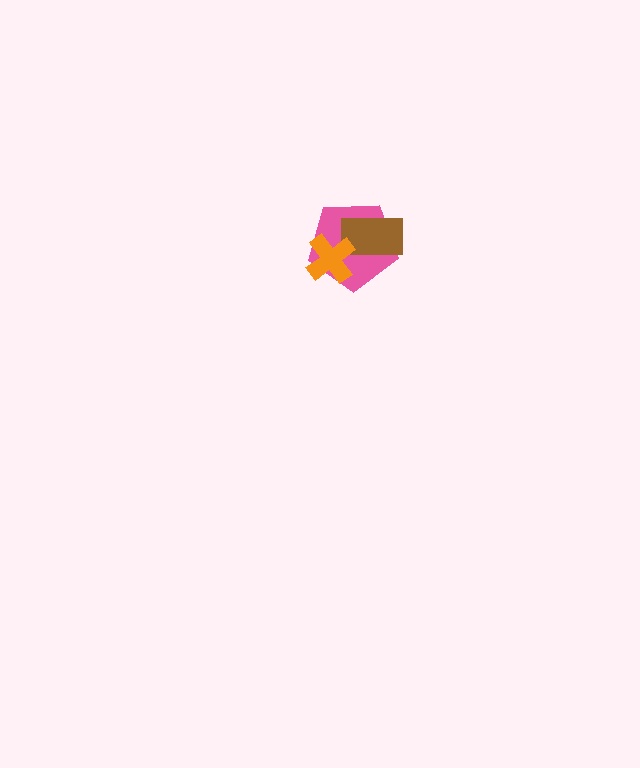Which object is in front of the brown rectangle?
The orange cross is in front of the brown rectangle.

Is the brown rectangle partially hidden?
Yes, it is partially covered by another shape.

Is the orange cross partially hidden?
No, no other shape covers it.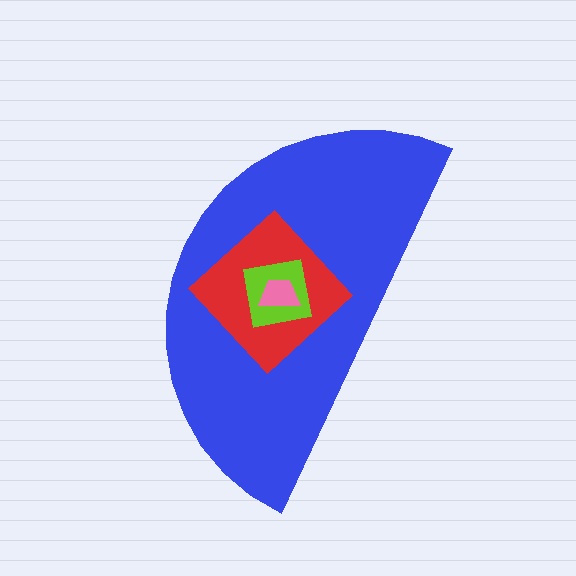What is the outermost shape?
The blue semicircle.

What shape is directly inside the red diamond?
The lime square.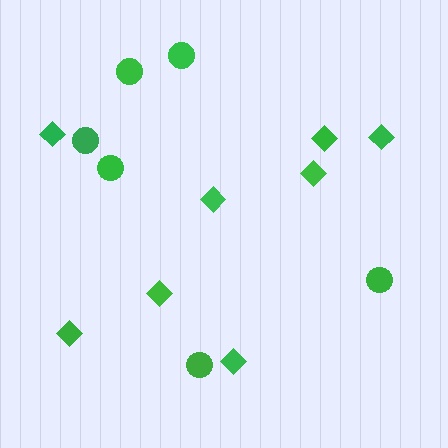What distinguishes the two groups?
There are 2 groups: one group of circles (6) and one group of diamonds (8).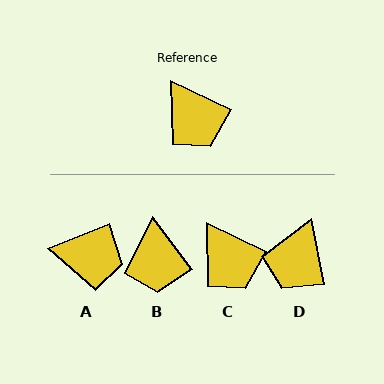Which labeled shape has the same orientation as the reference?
C.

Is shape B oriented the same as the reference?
No, it is off by about 27 degrees.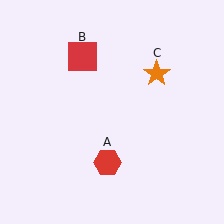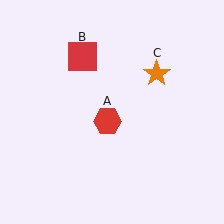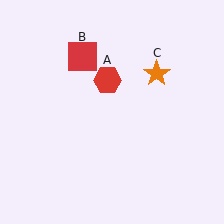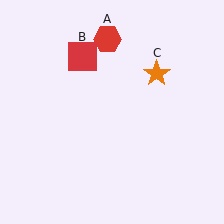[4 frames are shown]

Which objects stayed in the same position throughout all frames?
Red square (object B) and orange star (object C) remained stationary.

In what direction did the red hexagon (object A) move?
The red hexagon (object A) moved up.